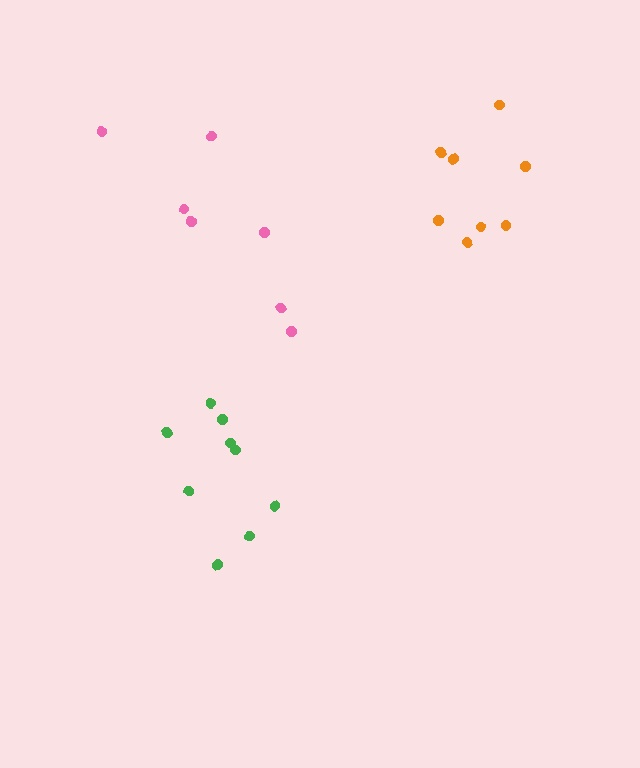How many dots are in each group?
Group 1: 9 dots, Group 2: 7 dots, Group 3: 8 dots (24 total).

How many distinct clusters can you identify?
There are 3 distinct clusters.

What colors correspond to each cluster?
The clusters are colored: green, pink, orange.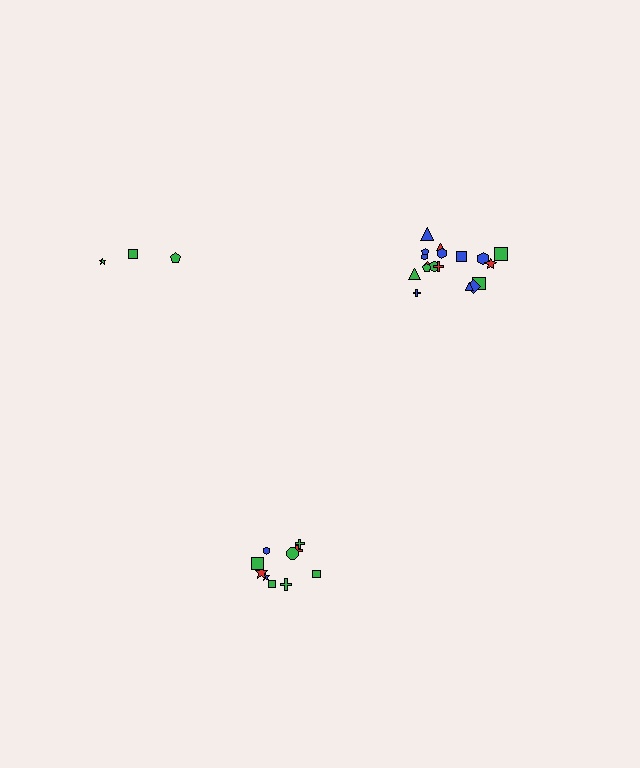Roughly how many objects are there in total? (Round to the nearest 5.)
Roughly 30 objects in total.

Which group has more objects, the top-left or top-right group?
The top-right group.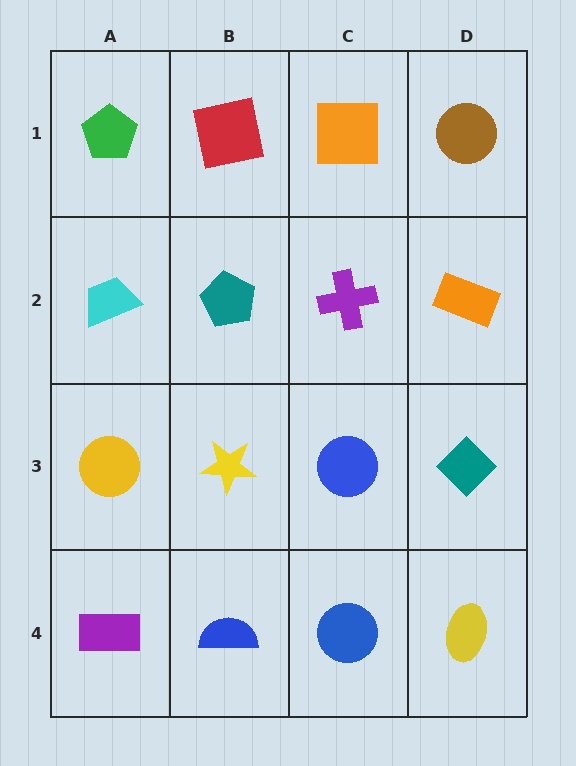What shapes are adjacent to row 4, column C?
A blue circle (row 3, column C), a blue semicircle (row 4, column B), a yellow ellipse (row 4, column D).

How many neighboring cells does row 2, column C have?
4.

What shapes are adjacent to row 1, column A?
A cyan trapezoid (row 2, column A), a red square (row 1, column B).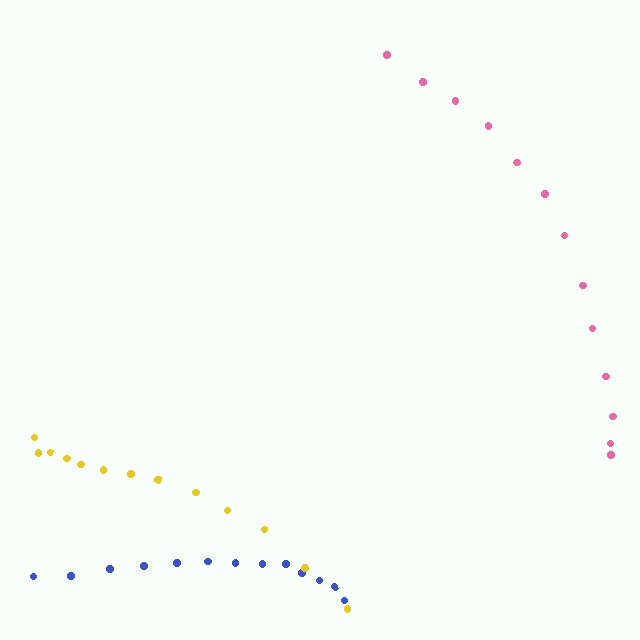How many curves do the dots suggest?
There are 3 distinct paths.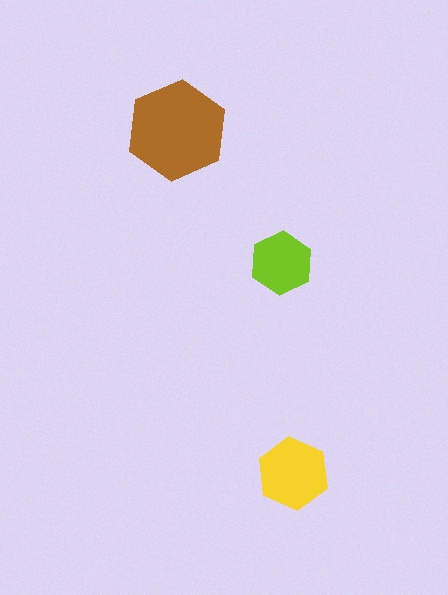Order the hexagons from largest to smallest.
the brown one, the yellow one, the lime one.